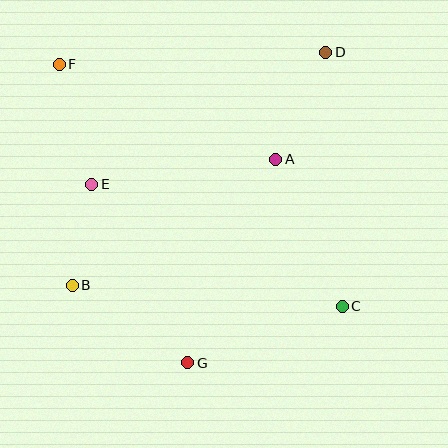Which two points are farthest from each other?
Points C and F are farthest from each other.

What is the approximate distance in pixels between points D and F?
The distance between D and F is approximately 267 pixels.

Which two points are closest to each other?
Points B and E are closest to each other.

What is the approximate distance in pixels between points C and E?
The distance between C and E is approximately 279 pixels.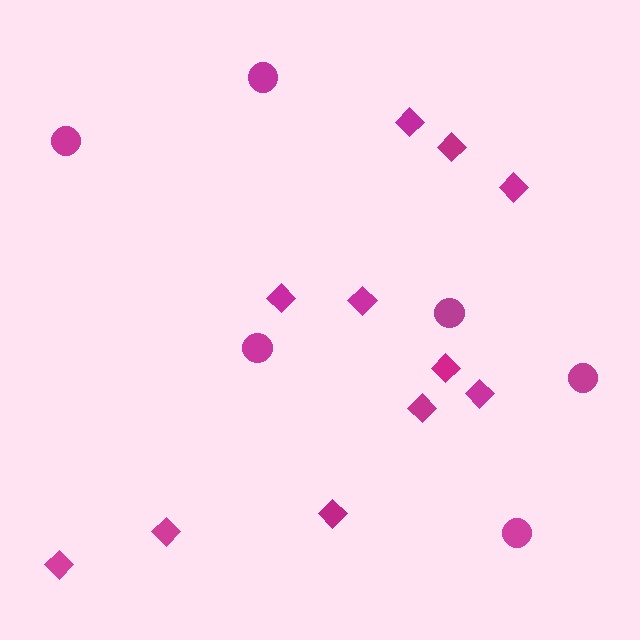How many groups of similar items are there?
There are 2 groups: one group of diamonds (11) and one group of circles (6).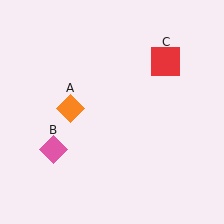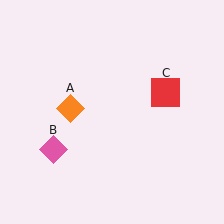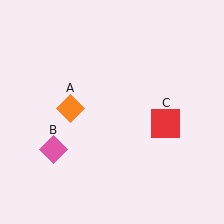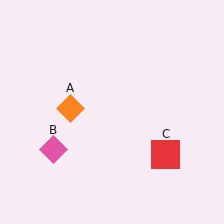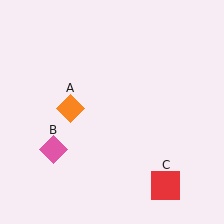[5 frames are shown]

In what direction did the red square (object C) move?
The red square (object C) moved down.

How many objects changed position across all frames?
1 object changed position: red square (object C).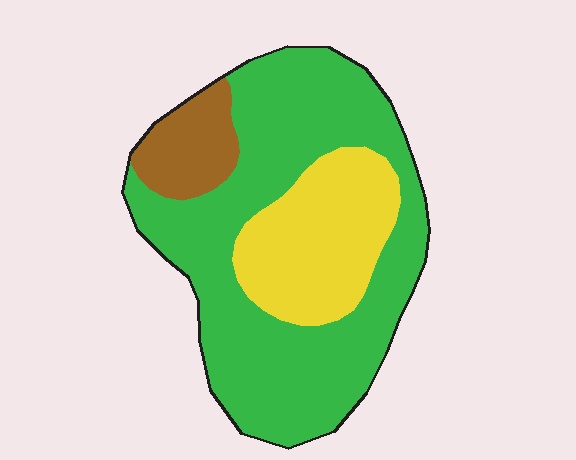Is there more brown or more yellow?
Yellow.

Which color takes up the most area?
Green, at roughly 65%.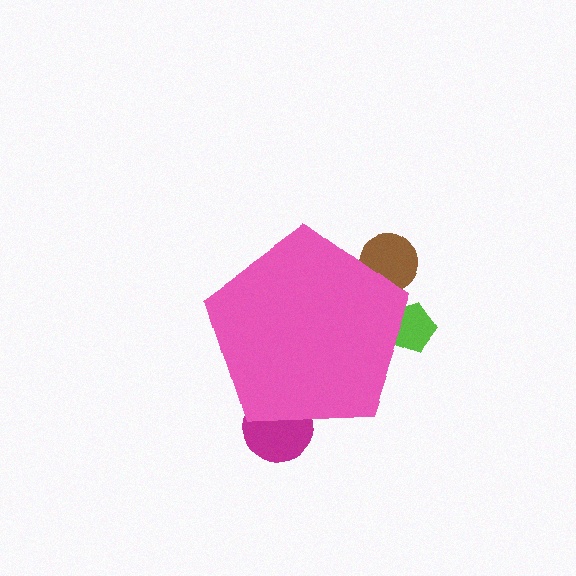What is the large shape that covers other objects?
A pink pentagon.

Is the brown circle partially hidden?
Yes, the brown circle is partially hidden behind the pink pentagon.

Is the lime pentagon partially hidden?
Yes, the lime pentagon is partially hidden behind the pink pentagon.